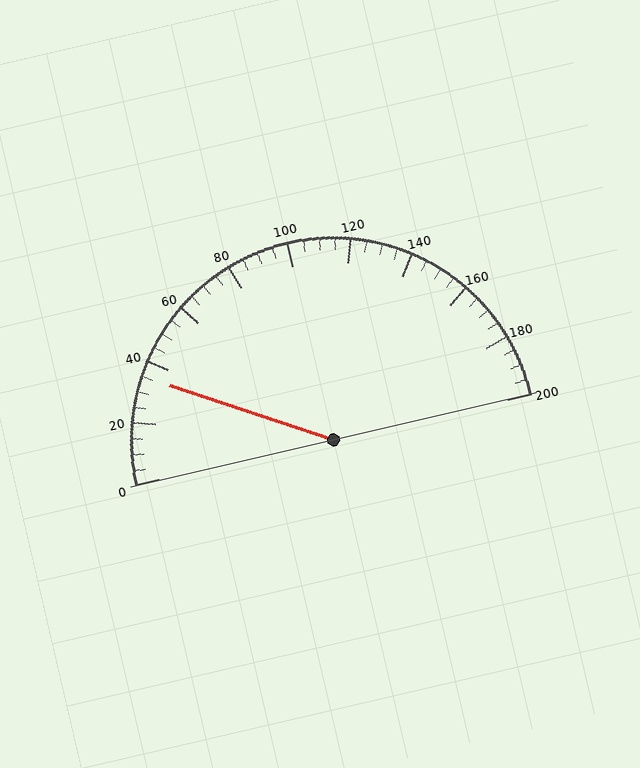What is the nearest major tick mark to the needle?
The nearest major tick mark is 40.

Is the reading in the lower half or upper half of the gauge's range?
The reading is in the lower half of the range (0 to 200).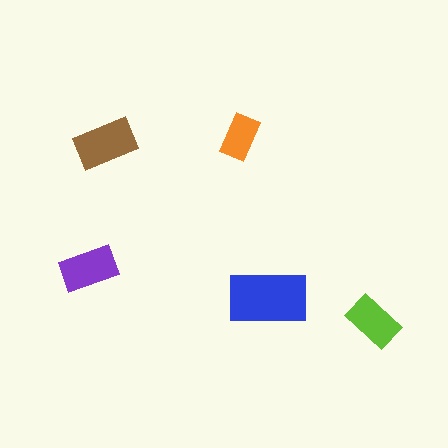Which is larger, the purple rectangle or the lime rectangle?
The purple one.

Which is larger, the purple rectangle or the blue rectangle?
The blue one.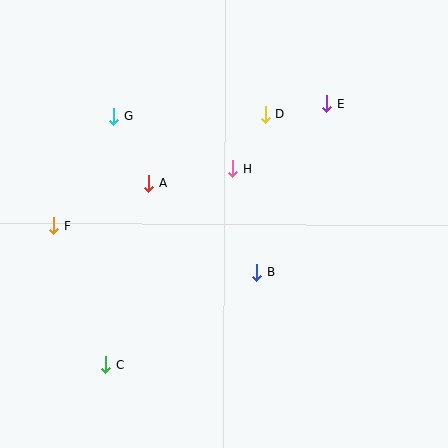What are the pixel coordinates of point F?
Point F is at (54, 226).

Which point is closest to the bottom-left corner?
Point C is closest to the bottom-left corner.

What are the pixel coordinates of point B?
Point B is at (256, 272).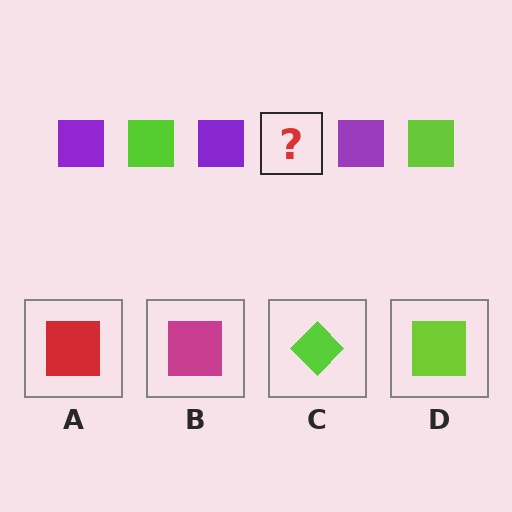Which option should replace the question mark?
Option D.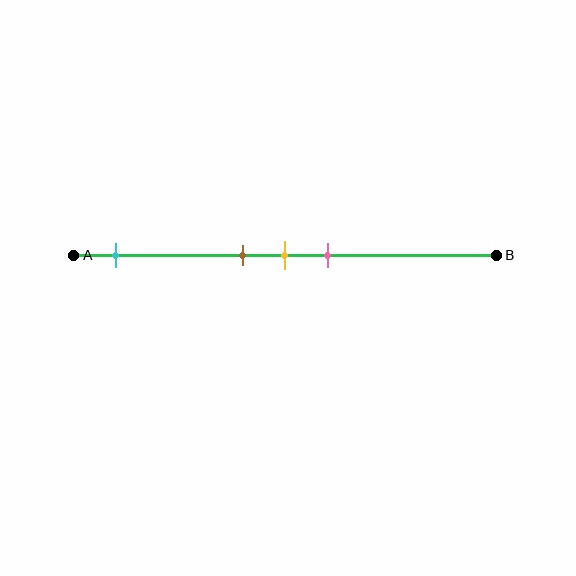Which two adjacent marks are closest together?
The brown and yellow marks are the closest adjacent pair.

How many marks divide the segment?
There are 4 marks dividing the segment.